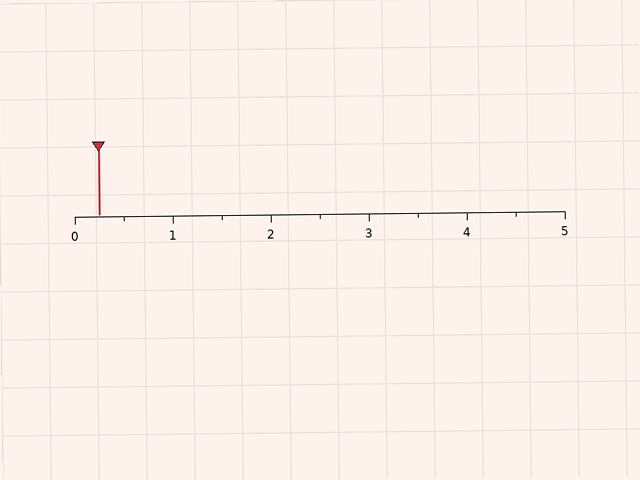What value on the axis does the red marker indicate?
The marker indicates approximately 0.2.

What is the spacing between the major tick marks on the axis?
The major ticks are spaced 1 apart.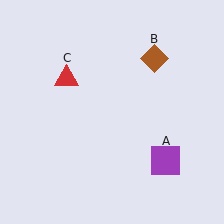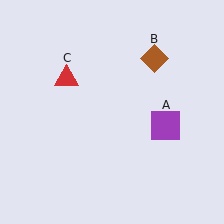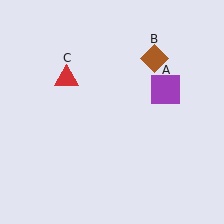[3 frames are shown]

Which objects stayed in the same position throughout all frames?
Brown diamond (object B) and red triangle (object C) remained stationary.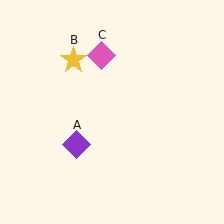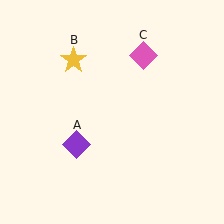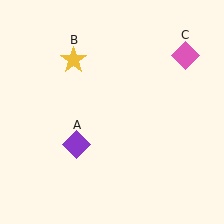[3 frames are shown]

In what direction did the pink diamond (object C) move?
The pink diamond (object C) moved right.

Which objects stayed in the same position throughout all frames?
Purple diamond (object A) and yellow star (object B) remained stationary.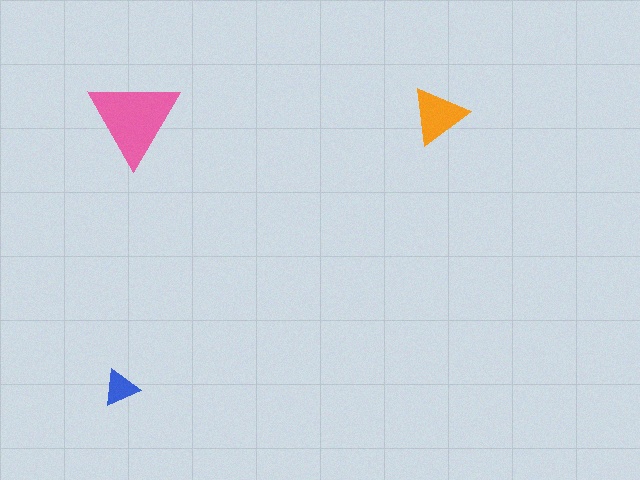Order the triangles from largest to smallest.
the pink one, the orange one, the blue one.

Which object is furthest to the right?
The orange triangle is rightmost.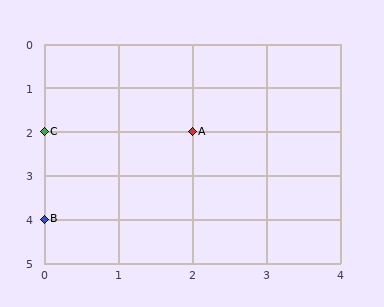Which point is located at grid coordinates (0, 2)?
Point C is at (0, 2).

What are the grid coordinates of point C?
Point C is at grid coordinates (0, 2).